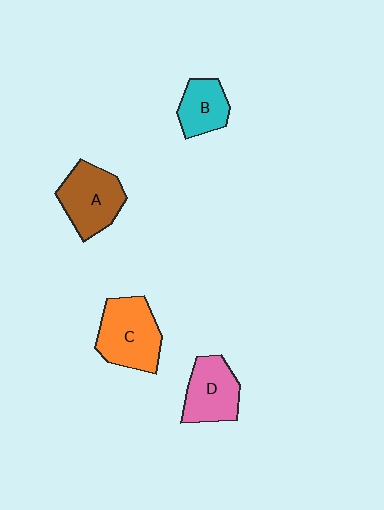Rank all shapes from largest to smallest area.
From largest to smallest: C (orange), A (brown), D (pink), B (cyan).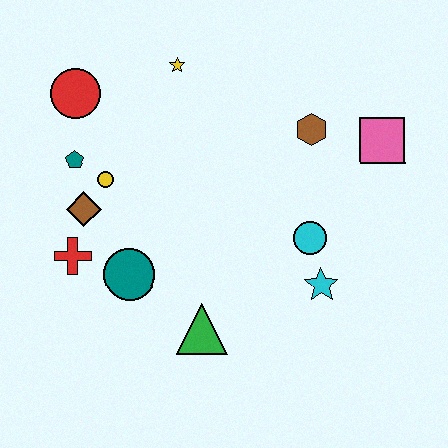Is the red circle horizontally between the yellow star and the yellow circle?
No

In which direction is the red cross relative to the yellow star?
The red cross is below the yellow star.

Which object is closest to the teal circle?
The red cross is closest to the teal circle.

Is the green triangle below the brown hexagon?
Yes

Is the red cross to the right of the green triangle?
No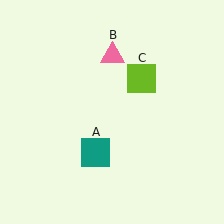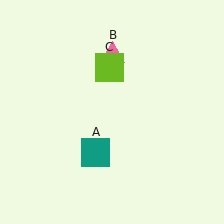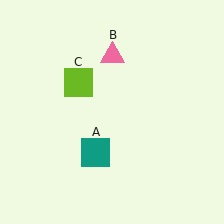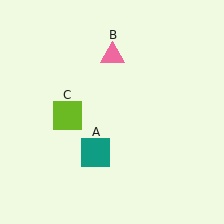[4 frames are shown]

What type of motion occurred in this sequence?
The lime square (object C) rotated counterclockwise around the center of the scene.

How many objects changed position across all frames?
1 object changed position: lime square (object C).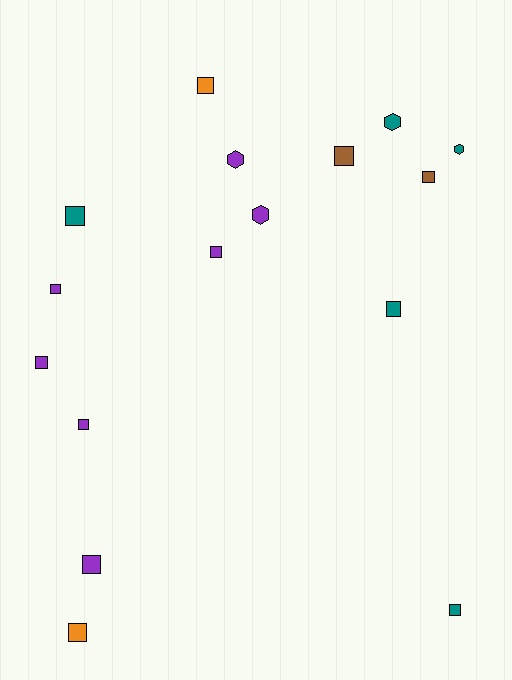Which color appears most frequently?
Purple, with 7 objects.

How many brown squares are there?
There are 2 brown squares.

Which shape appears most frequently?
Square, with 12 objects.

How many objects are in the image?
There are 16 objects.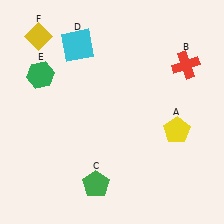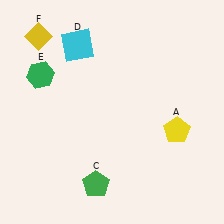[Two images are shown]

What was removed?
The red cross (B) was removed in Image 2.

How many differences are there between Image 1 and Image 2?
There is 1 difference between the two images.